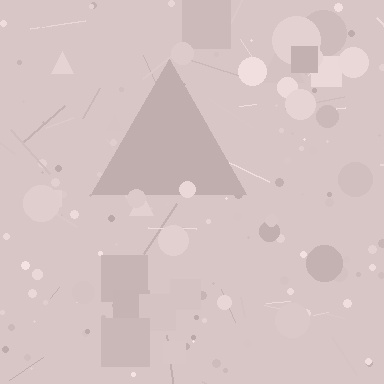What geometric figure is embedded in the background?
A triangle is embedded in the background.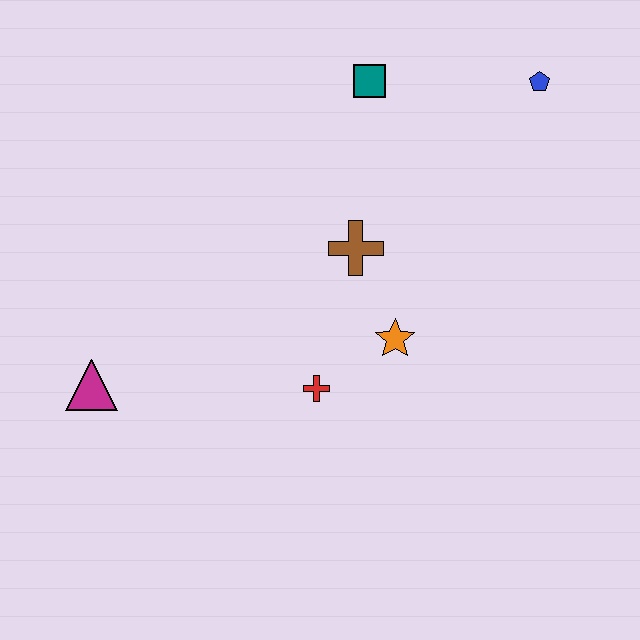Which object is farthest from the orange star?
The magenta triangle is farthest from the orange star.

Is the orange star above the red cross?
Yes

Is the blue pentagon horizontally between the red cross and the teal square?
No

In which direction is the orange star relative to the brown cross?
The orange star is below the brown cross.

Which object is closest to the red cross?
The orange star is closest to the red cross.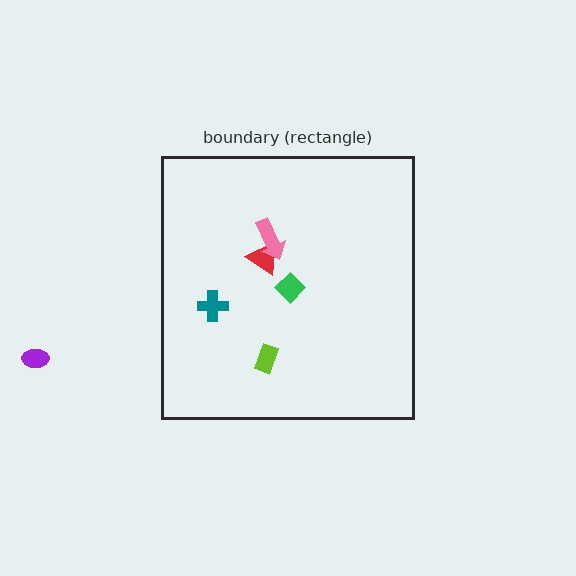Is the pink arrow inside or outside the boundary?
Inside.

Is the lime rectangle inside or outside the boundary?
Inside.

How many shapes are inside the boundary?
5 inside, 1 outside.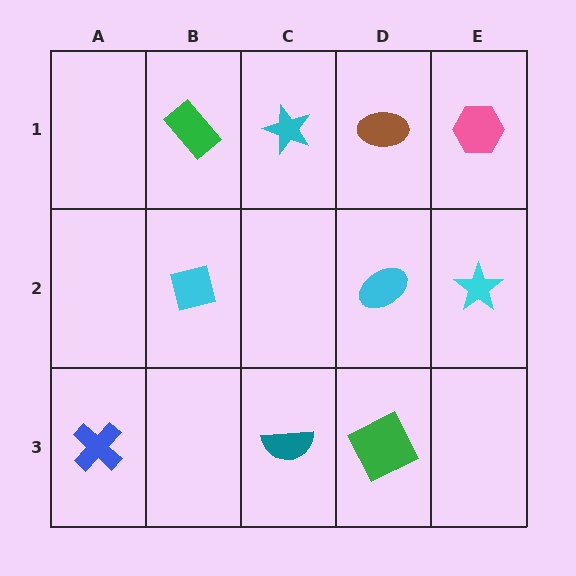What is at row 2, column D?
A cyan ellipse.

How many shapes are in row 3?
3 shapes.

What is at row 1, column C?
A cyan star.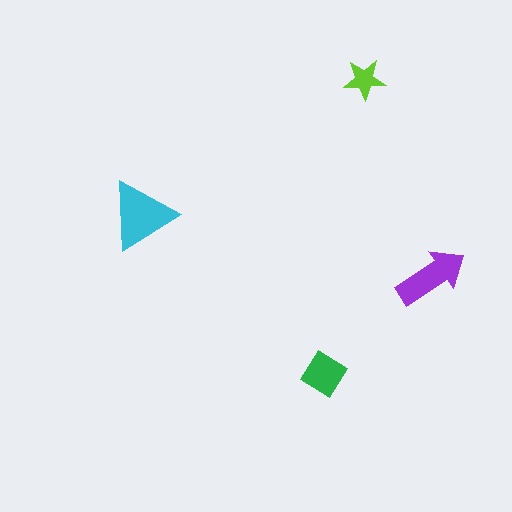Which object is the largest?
The cyan triangle.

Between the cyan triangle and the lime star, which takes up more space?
The cyan triangle.